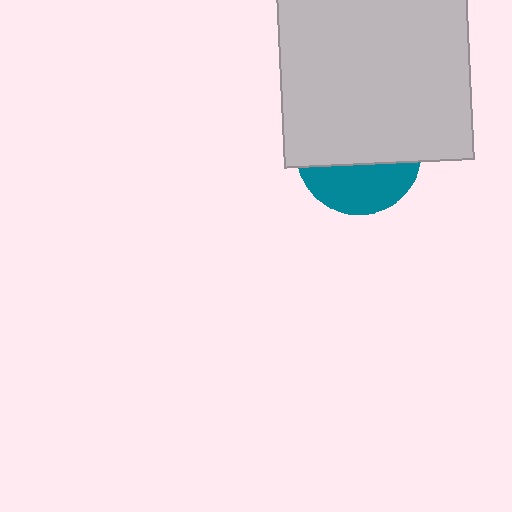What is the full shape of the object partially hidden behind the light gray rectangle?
The partially hidden object is a teal circle.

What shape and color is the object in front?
The object in front is a light gray rectangle.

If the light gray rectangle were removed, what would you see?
You would see the complete teal circle.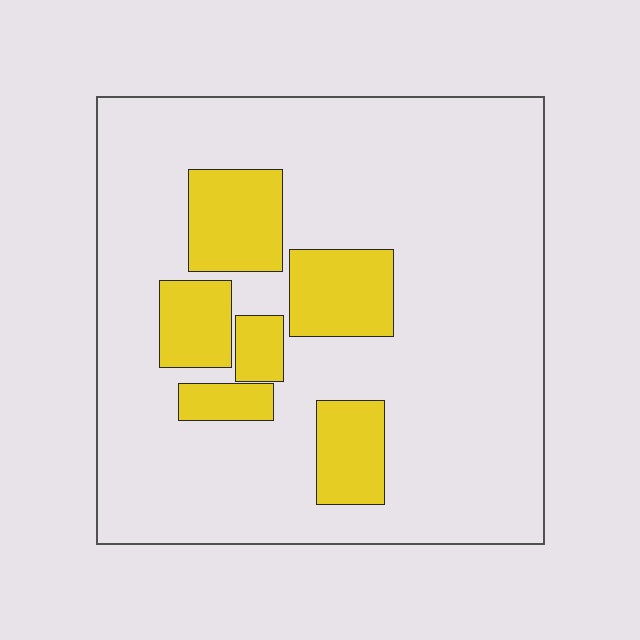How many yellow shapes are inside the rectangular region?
6.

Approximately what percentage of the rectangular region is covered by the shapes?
Approximately 20%.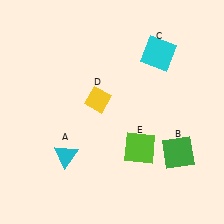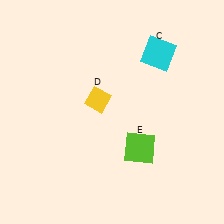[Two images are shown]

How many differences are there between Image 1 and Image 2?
There are 2 differences between the two images.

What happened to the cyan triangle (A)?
The cyan triangle (A) was removed in Image 2. It was in the bottom-left area of Image 1.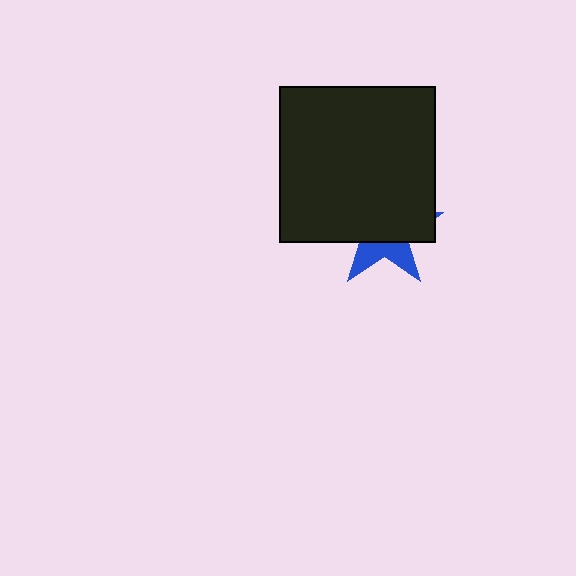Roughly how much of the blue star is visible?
A small part of it is visible (roughly 32%).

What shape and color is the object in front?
The object in front is a black square.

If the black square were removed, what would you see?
You would see the complete blue star.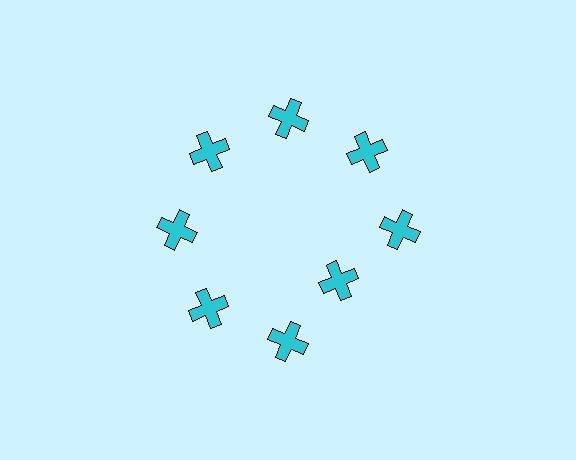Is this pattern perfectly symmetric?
No. The 8 cyan crosses are arranged in a ring, but one element near the 4 o'clock position is pulled inward toward the center, breaking the 8-fold rotational symmetry.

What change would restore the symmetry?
The symmetry would be restored by moving it outward, back onto the ring so that all 8 crosses sit at equal angles and equal distance from the center.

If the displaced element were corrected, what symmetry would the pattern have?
It would have 8-fold rotational symmetry — the pattern would map onto itself every 45 degrees.